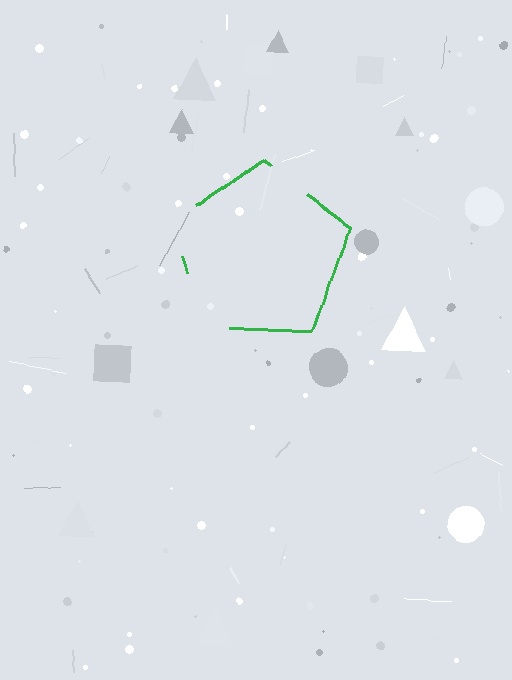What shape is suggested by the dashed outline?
The dashed outline suggests a pentagon.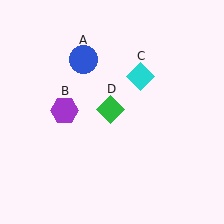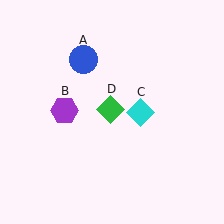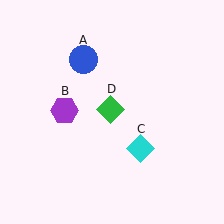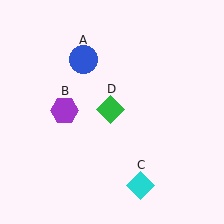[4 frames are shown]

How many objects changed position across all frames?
1 object changed position: cyan diamond (object C).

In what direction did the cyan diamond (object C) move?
The cyan diamond (object C) moved down.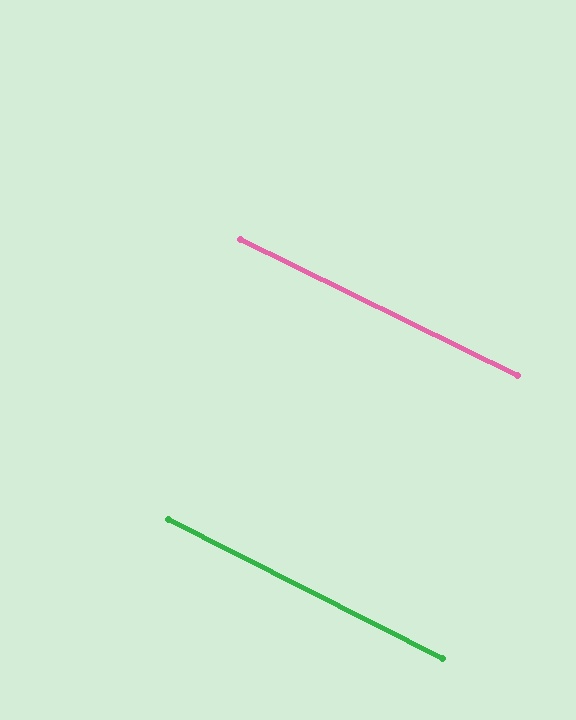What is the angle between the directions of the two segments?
Approximately 1 degree.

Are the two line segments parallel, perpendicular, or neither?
Parallel — their directions differ by only 0.9°.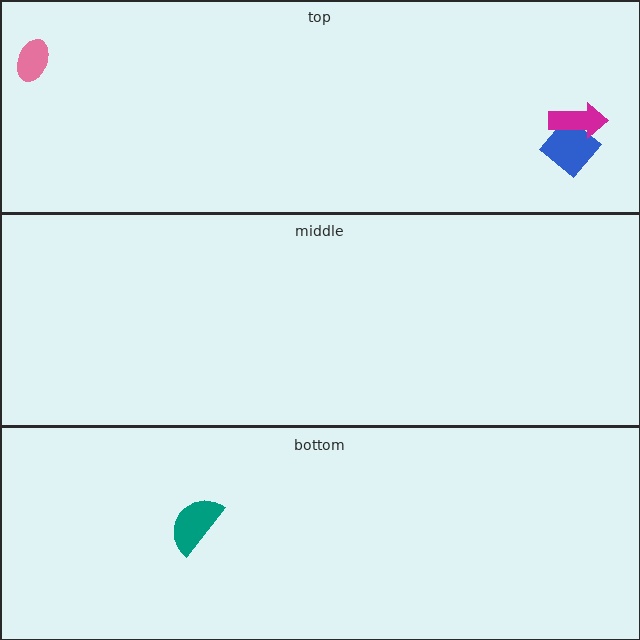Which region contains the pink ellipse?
The top region.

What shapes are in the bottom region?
The teal semicircle.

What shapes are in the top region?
The pink ellipse, the blue diamond, the magenta arrow.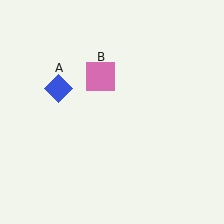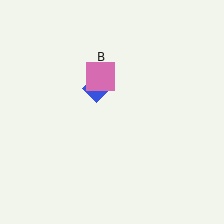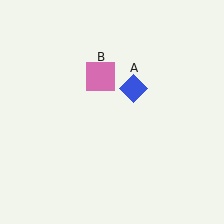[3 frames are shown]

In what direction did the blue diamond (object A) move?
The blue diamond (object A) moved right.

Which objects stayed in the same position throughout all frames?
Pink square (object B) remained stationary.